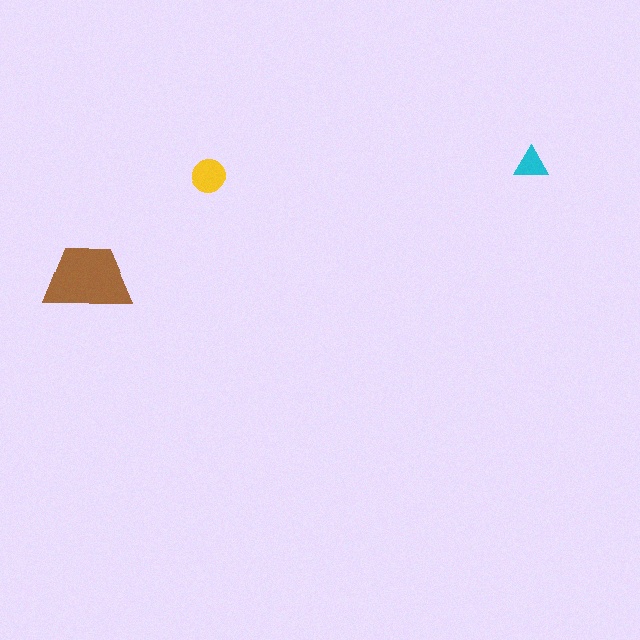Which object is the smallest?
The cyan triangle.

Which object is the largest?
The brown trapezoid.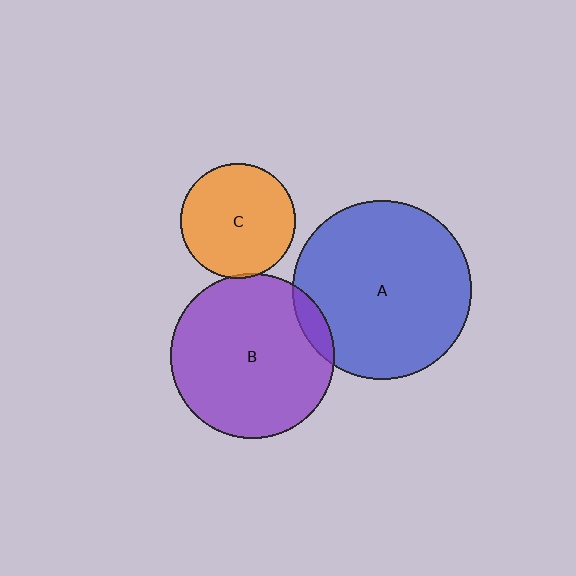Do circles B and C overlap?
Yes.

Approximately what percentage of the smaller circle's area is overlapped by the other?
Approximately 5%.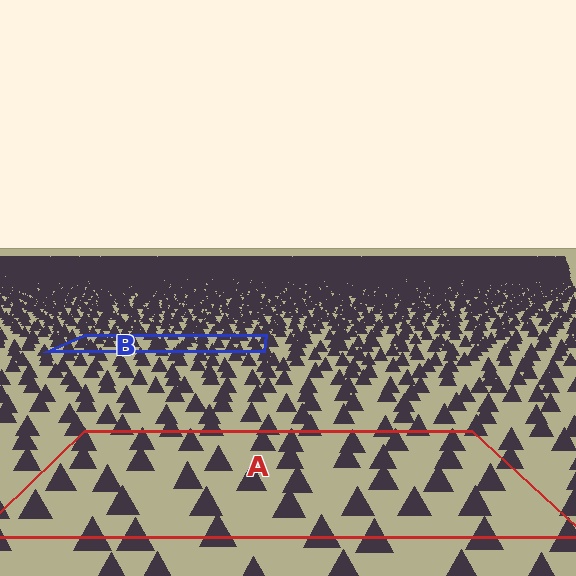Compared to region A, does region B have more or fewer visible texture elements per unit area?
Region B has more texture elements per unit area — they are packed more densely because it is farther away.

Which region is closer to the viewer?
Region A is closer. The texture elements there are larger and more spread out.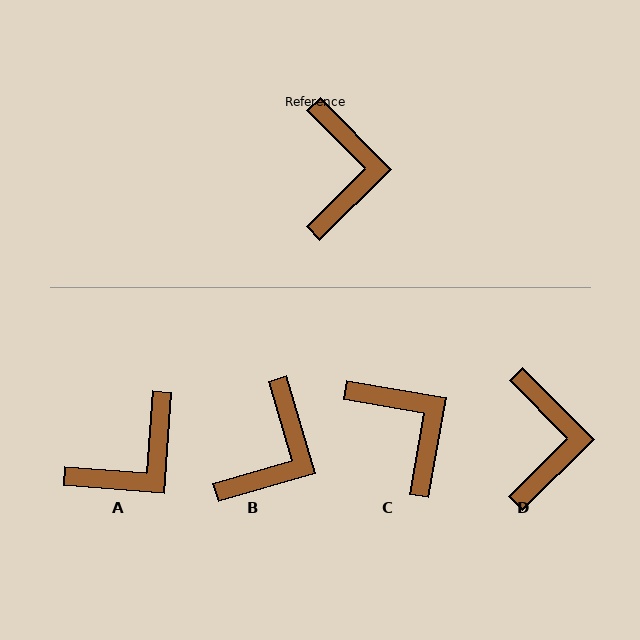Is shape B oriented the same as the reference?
No, it is off by about 28 degrees.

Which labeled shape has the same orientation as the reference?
D.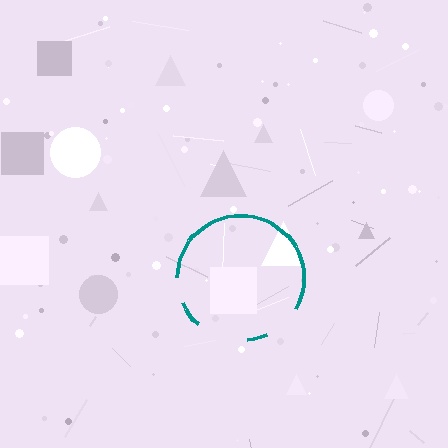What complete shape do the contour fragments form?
The contour fragments form a circle.